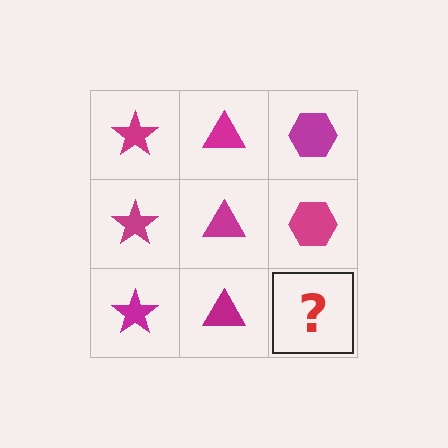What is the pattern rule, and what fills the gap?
The rule is that each column has a consistent shape. The gap should be filled with a magenta hexagon.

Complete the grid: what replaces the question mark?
The question mark should be replaced with a magenta hexagon.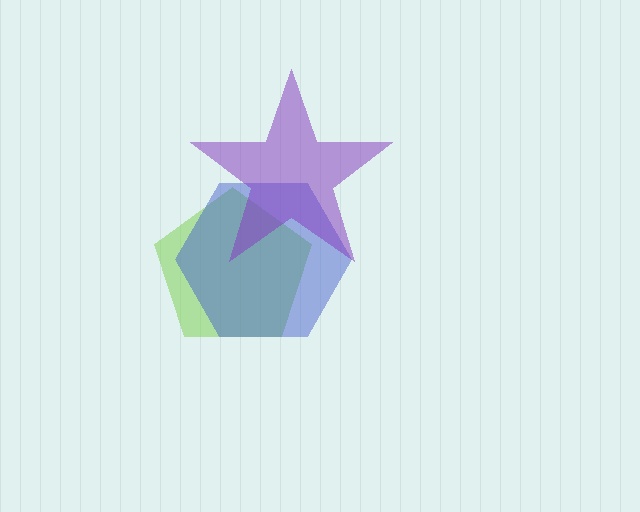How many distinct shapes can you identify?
There are 3 distinct shapes: a lime pentagon, a blue hexagon, a purple star.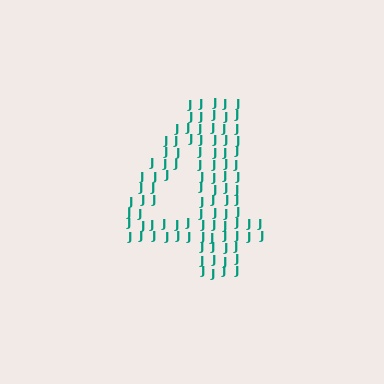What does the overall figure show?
The overall figure shows the digit 4.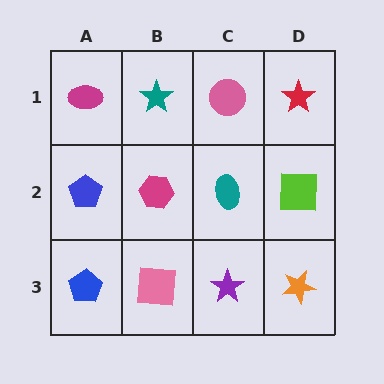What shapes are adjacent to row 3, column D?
A lime square (row 2, column D), a purple star (row 3, column C).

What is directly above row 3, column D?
A lime square.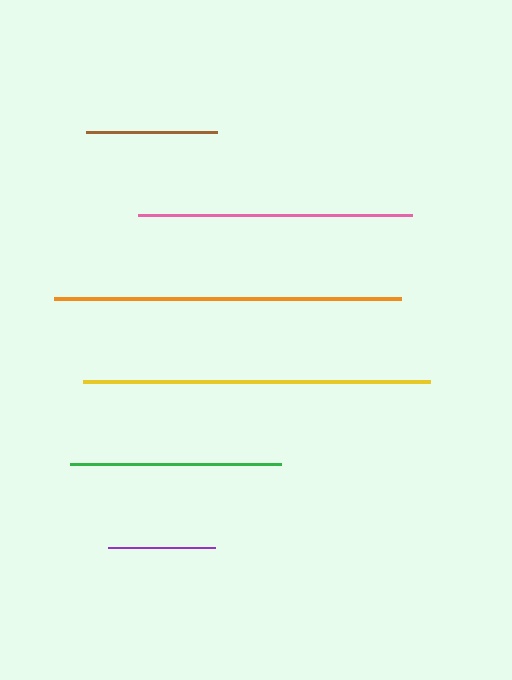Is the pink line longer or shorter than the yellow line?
The yellow line is longer than the pink line.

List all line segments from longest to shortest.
From longest to shortest: yellow, orange, pink, green, brown, purple.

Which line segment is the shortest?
The purple line is the shortest at approximately 107 pixels.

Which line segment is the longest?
The yellow line is the longest at approximately 347 pixels.